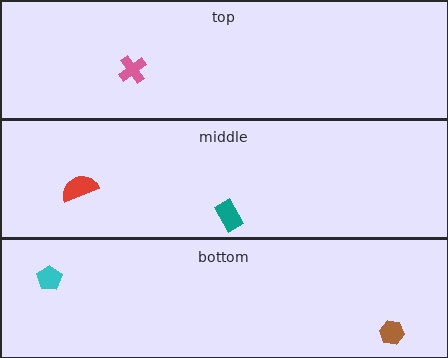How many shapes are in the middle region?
2.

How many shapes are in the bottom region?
2.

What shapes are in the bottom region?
The cyan pentagon, the brown hexagon.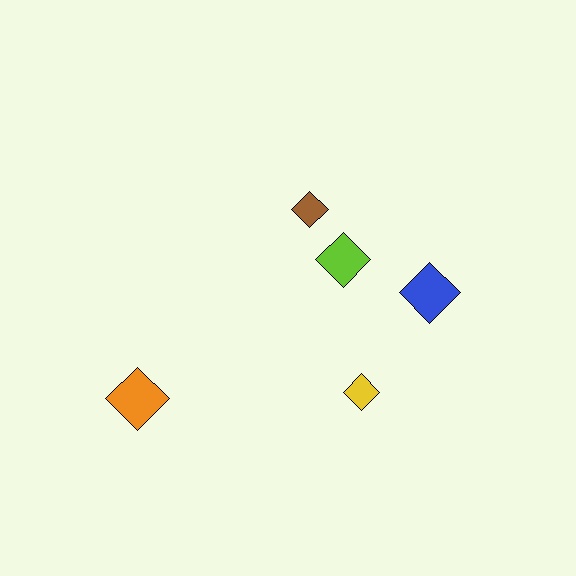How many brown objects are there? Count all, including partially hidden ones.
There is 1 brown object.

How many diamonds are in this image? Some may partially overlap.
There are 5 diamonds.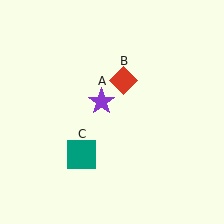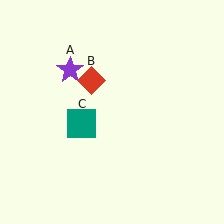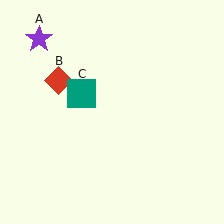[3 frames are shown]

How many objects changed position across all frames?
3 objects changed position: purple star (object A), red diamond (object B), teal square (object C).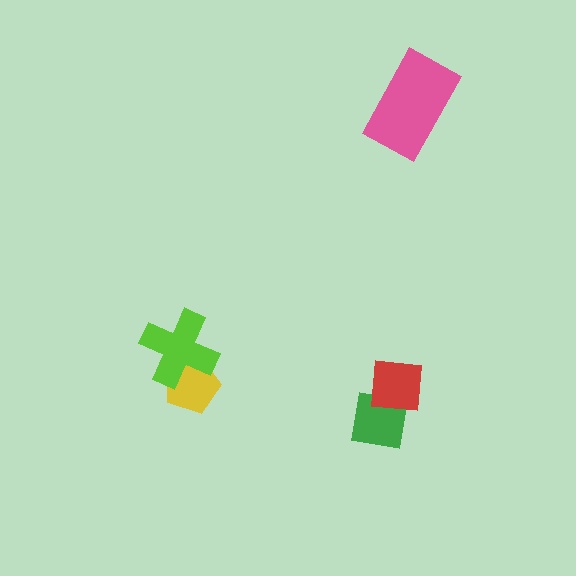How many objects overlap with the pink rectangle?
0 objects overlap with the pink rectangle.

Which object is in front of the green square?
The red square is in front of the green square.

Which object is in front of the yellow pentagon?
The lime cross is in front of the yellow pentagon.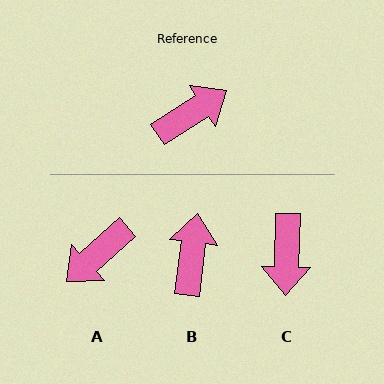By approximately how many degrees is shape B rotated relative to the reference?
Approximately 50 degrees counter-clockwise.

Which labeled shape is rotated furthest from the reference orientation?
A, about 170 degrees away.